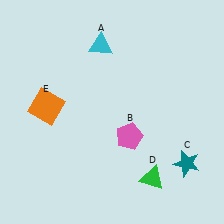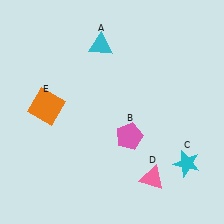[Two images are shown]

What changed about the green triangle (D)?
In Image 1, D is green. In Image 2, it changed to pink.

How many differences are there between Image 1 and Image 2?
There are 2 differences between the two images.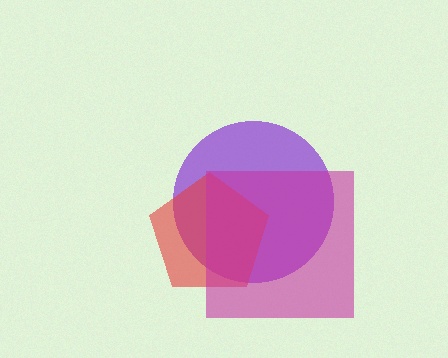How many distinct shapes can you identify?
There are 3 distinct shapes: a purple circle, a red pentagon, a magenta square.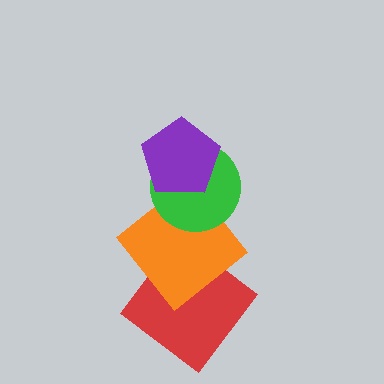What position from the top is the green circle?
The green circle is 2nd from the top.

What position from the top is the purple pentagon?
The purple pentagon is 1st from the top.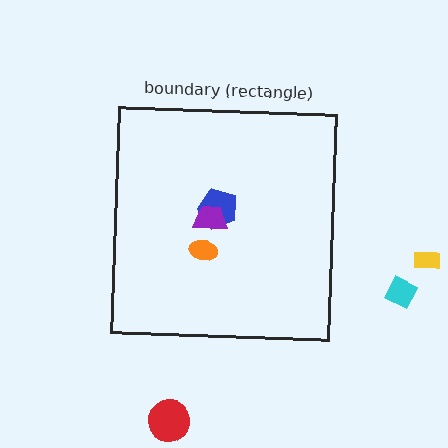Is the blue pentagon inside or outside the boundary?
Inside.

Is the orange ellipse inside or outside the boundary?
Inside.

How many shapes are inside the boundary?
3 inside, 3 outside.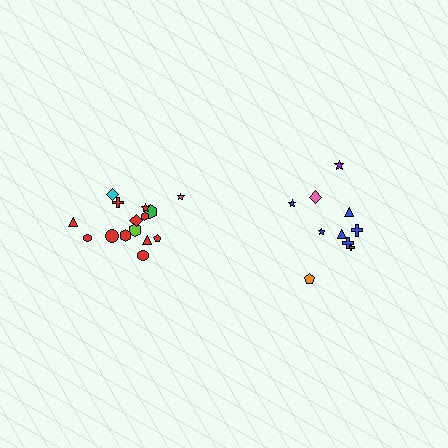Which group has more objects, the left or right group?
The left group.